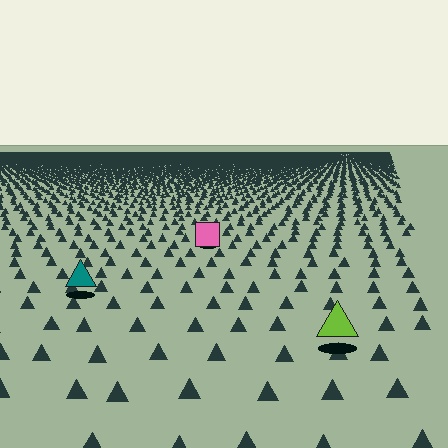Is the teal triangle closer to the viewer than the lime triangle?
No. The lime triangle is closer — you can tell from the texture gradient: the ground texture is coarser near it.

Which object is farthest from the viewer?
The pink square is farthest from the viewer. It appears smaller and the ground texture around it is denser.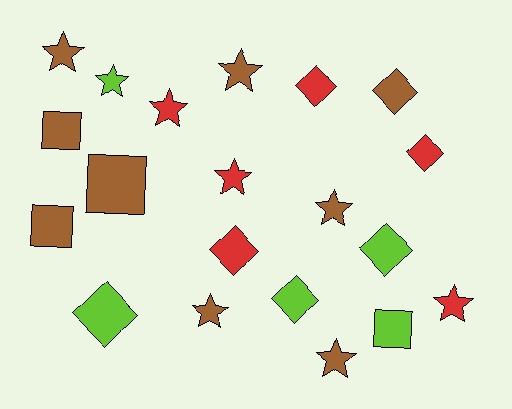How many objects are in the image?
There are 20 objects.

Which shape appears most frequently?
Star, with 9 objects.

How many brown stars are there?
There are 5 brown stars.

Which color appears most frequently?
Brown, with 9 objects.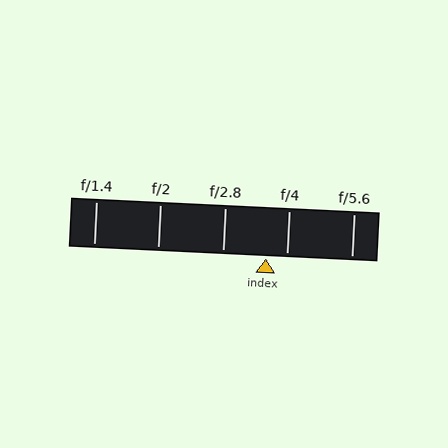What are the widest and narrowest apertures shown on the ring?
The widest aperture shown is f/1.4 and the narrowest is f/5.6.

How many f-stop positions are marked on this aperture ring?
There are 5 f-stop positions marked.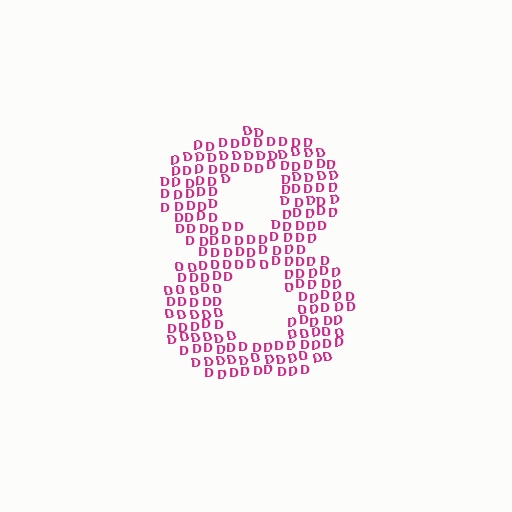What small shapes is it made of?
It is made of small letter D's.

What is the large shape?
The large shape is the digit 8.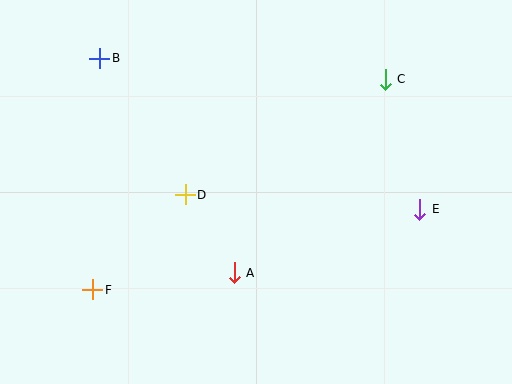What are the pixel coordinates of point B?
Point B is at (100, 58).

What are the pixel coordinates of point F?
Point F is at (93, 290).